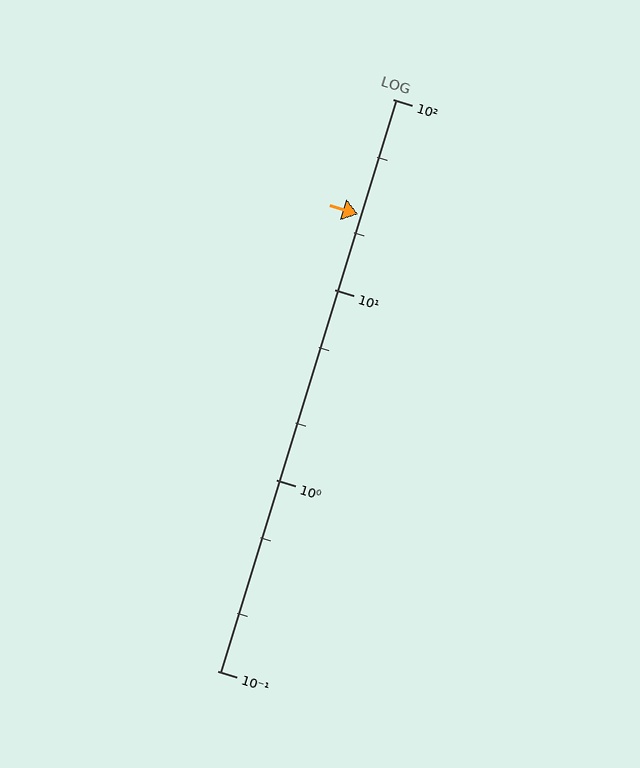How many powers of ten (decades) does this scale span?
The scale spans 3 decades, from 0.1 to 100.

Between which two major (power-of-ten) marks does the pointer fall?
The pointer is between 10 and 100.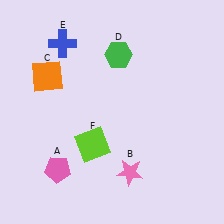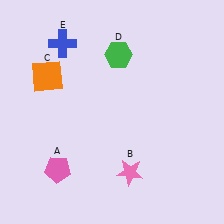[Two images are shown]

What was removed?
The lime square (F) was removed in Image 2.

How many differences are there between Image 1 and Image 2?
There is 1 difference between the two images.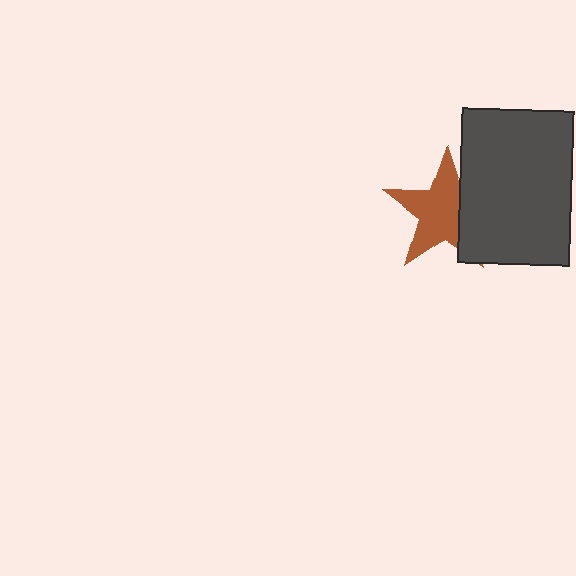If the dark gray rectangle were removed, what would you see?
You would see the complete brown star.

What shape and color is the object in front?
The object in front is a dark gray rectangle.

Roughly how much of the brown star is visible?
Most of it is visible (roughly 69%).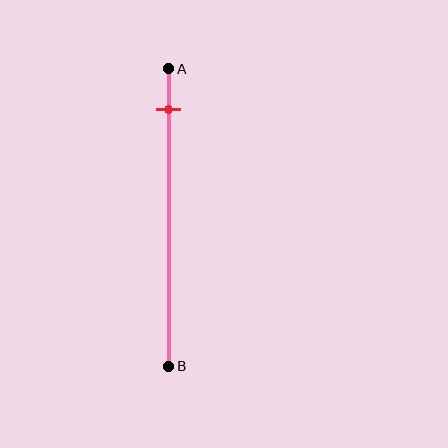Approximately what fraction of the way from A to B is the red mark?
The red mark is approximately 15% of the way from A to B.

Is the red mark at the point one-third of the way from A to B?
No, the mark is at about 15% from A, not at the 33% one-third point.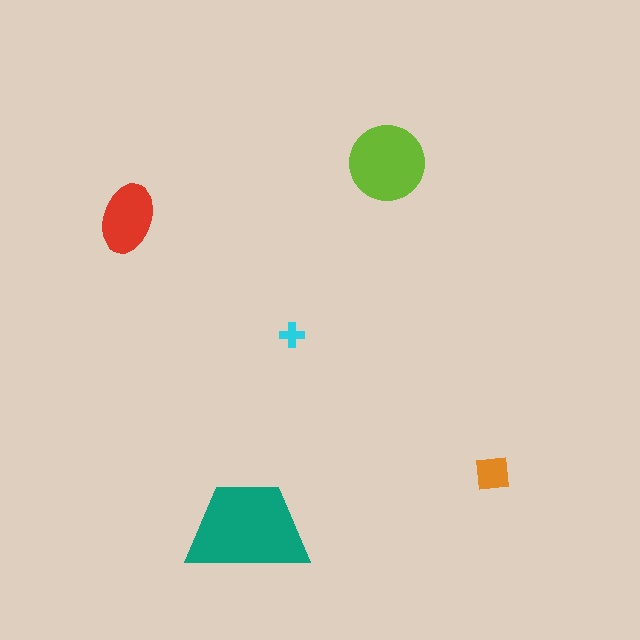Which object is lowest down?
The teal trapezoid is bottommost.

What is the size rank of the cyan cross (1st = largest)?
5th.